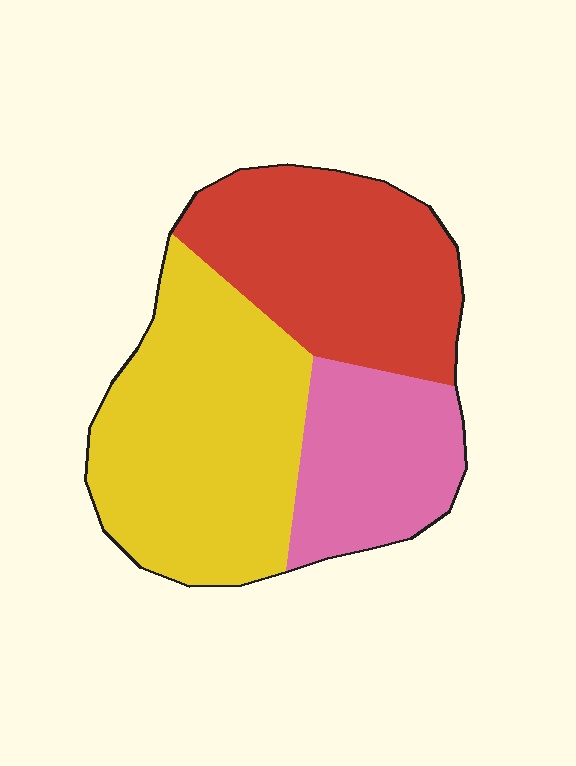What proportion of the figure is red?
Red takes up about one third (1/3) of the figure.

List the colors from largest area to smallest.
From largest to smallest: yellow, red, pink.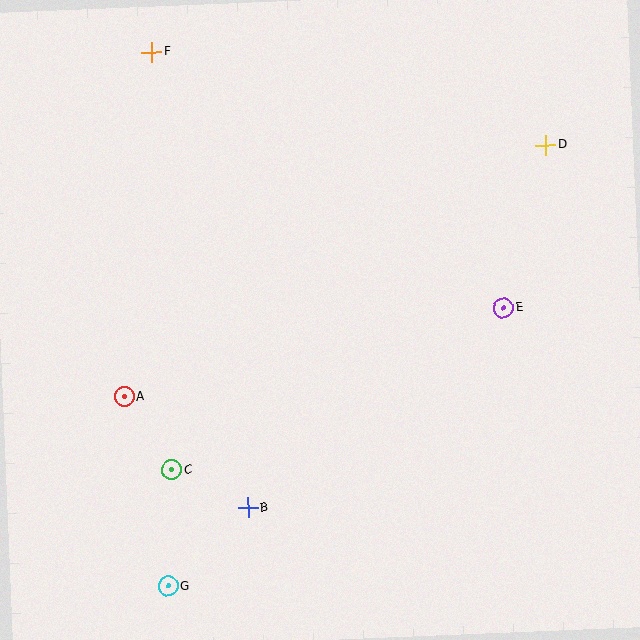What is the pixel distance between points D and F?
The distance between D and F is 405 pixels.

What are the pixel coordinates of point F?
Point F is at (152, 52).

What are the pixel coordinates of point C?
Point C is at (172, 470).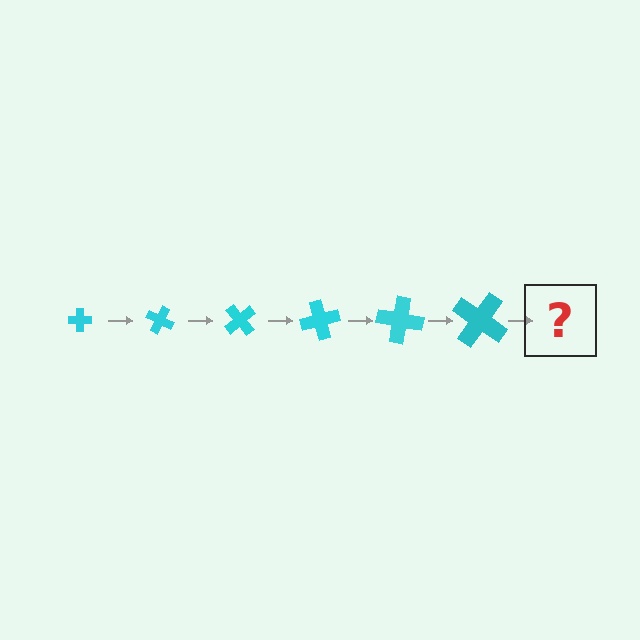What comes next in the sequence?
The next element should be a cross, larger than the previous one and rotated 150 degrees from the start.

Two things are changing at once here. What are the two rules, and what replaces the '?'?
The two rules are that the cross grows larger each step and it rotates 25 degrees each step. The '?' should be a cross, larger than the previous one and rotated 150 degrees from the start.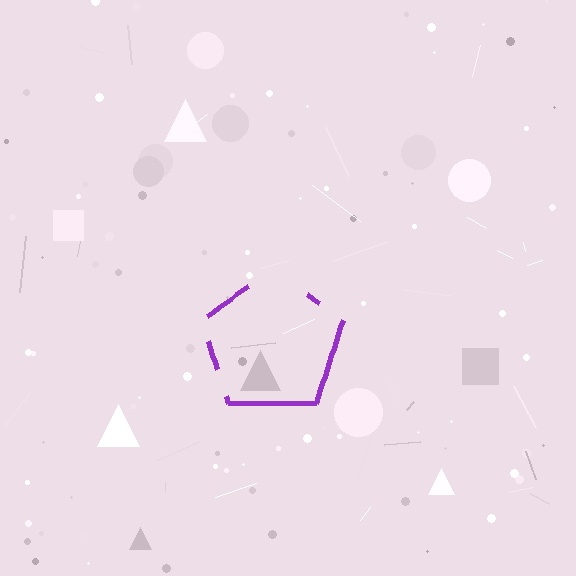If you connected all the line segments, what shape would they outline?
They would outline a pentagon.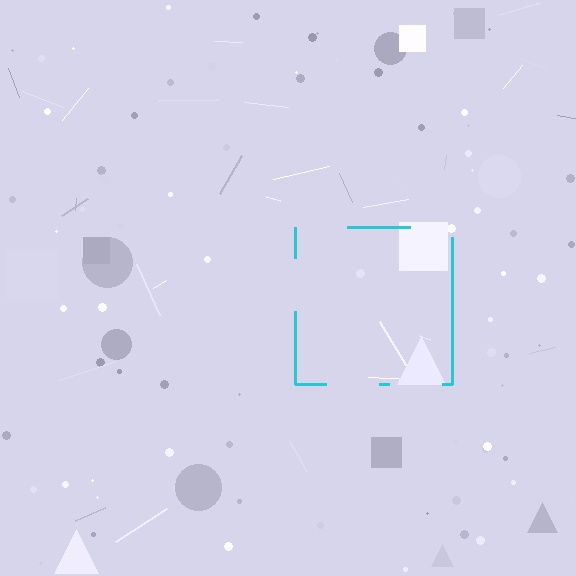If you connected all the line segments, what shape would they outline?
They would outline a square.